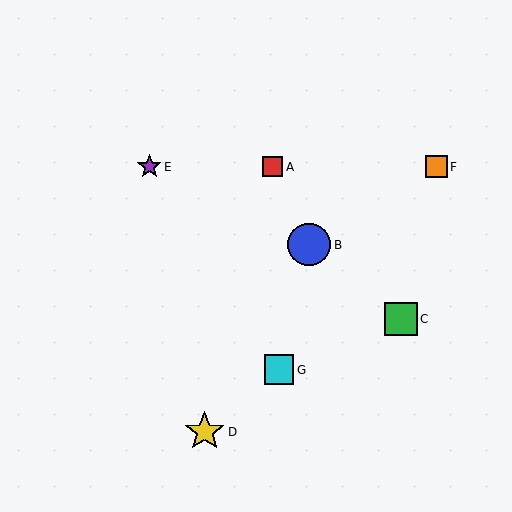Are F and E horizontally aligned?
Yes, both are at y≈167.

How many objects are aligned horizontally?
3 objects (A, E, F) are aligned horizontally.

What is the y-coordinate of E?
Object E is at y≈167.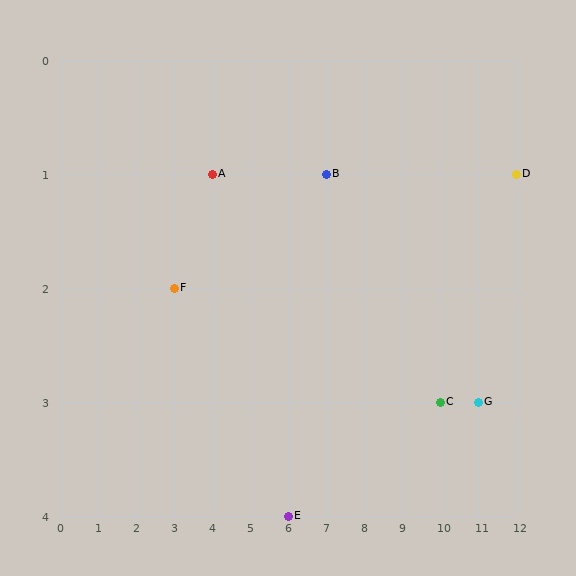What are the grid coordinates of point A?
Point A is at grid coordinates (4, 1).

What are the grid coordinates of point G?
Point G is at grid coordinates (11, 3).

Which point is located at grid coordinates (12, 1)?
Point D is at (12, 1).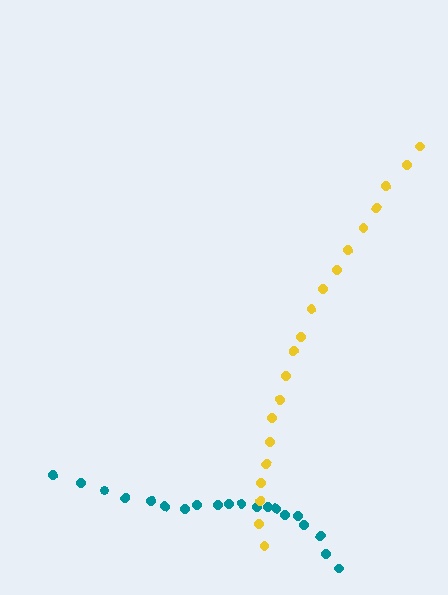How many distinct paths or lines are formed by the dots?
There are 2 distinct paths.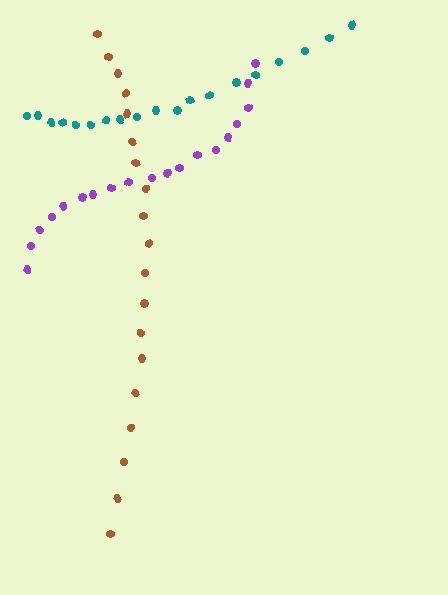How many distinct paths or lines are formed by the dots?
There are 3 distinct paths.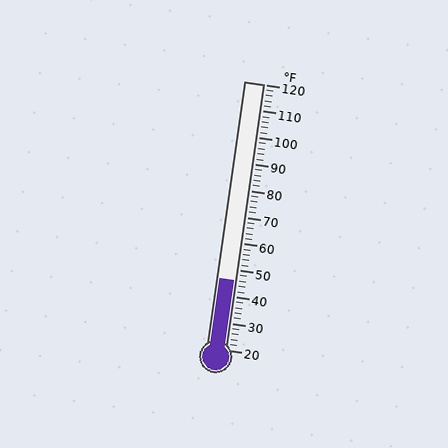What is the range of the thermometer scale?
The thermometer scale ranges from 20°F to 120°F.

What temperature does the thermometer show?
The thermometer shows approximately 46°F.